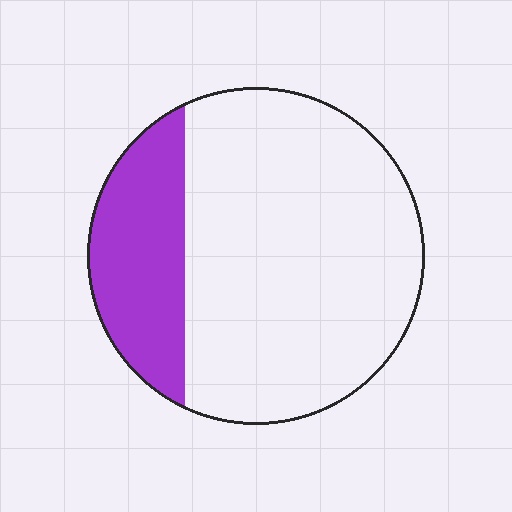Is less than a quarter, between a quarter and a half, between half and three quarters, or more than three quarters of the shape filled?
Less than a quarter.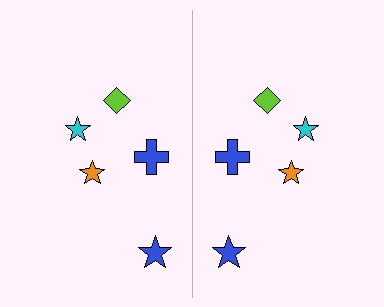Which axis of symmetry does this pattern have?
The pattern has a vertical axis of symmetry running through the center of the image.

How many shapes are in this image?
There are 10 shapes in this image.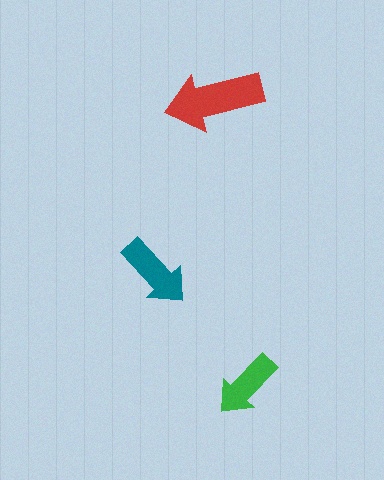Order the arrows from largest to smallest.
the red one, the teal one, the green one.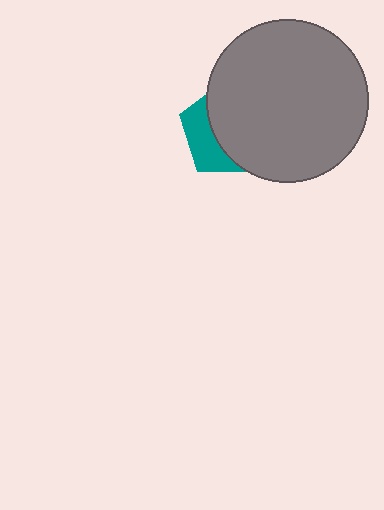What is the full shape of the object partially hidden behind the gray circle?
The partially hidden object is a teal pentagon.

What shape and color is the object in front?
The object in front is a gray circle.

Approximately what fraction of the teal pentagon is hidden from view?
Roughly 66% of the teal pentagon is hidden behind the gray circle.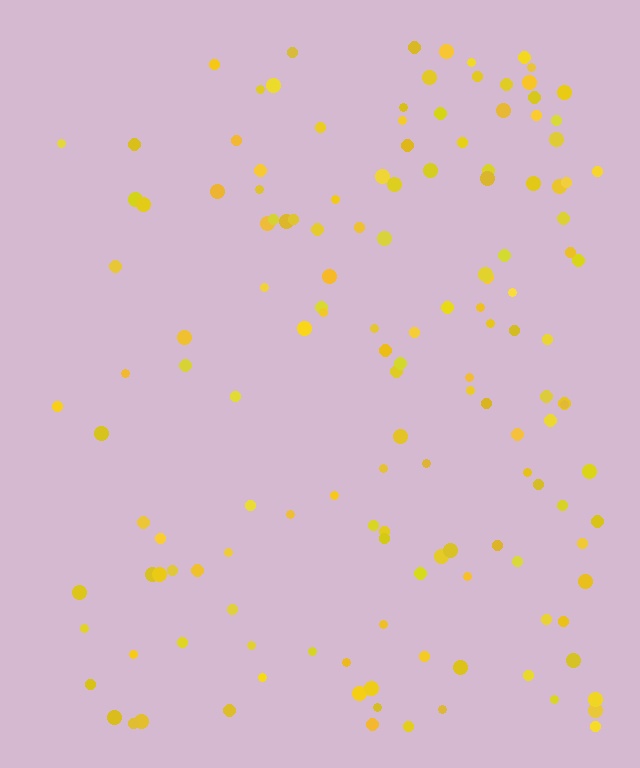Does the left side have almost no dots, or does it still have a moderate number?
Still a moderate number, just noticeably fewer than the right.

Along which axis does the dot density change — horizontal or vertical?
Horizontal.